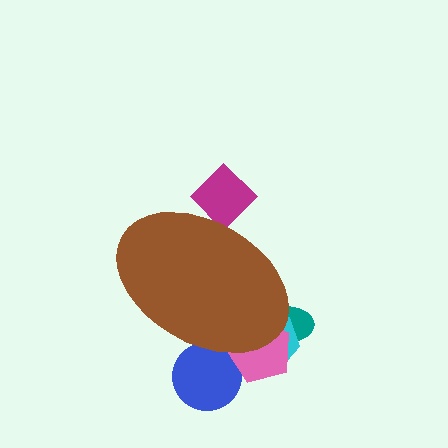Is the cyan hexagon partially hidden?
Yes, the cyan hexagon is partially hidden behind the brown ellipse.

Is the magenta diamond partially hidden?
Yes, the magenta diamond is partially hidden behind the brown ellipse.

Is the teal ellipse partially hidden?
Yes, the teal ellipse is partially hidden behind the brown ellipse.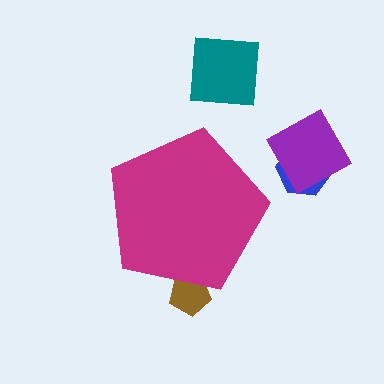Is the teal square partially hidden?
No, the teal square is fully visible.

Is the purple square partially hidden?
No, the purple square is fully visible.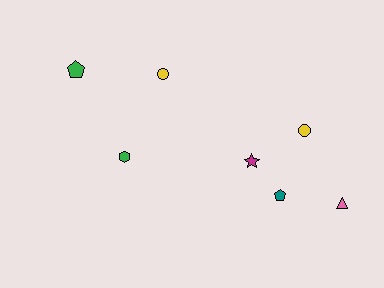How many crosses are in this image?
There are no crosses.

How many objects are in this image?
There are 7 objects.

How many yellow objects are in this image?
There are 2 yellow objects.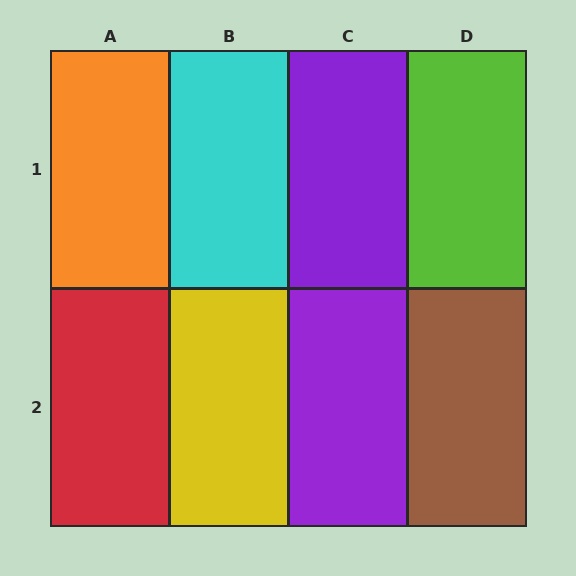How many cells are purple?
2 cells are purple.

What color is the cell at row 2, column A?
Red.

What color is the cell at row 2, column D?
Brown.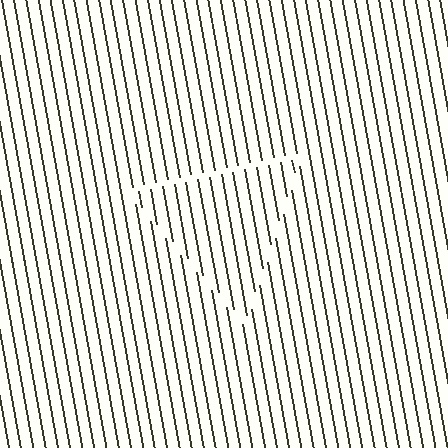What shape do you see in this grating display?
An illusory triangle. The interior of the shape contains the same grating, shifted by half a period — the contour is defined by the phase discontinuity where line-ends from the inner and outer gratings abut.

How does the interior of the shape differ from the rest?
The interior of the shape contains the same grating, shifted by half a period — the contour is defined by the phase discontinuity where line-ends from the inner and outer gratings abut.